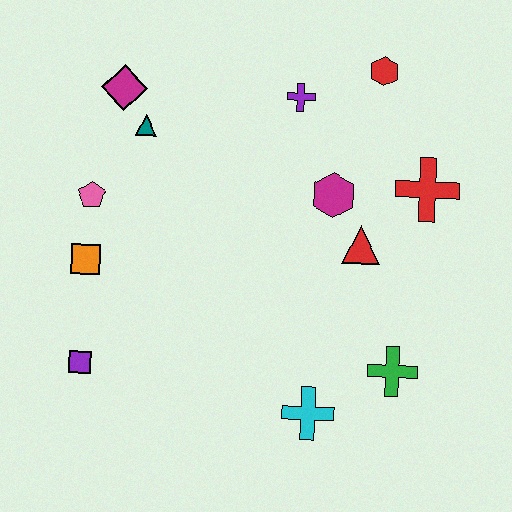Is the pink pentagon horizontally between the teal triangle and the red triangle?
No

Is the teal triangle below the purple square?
No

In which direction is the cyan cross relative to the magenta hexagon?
The cyan cross is below the magenta hexagon.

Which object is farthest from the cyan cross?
The magenta diamond is farthest from the cyan cross.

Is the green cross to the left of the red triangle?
No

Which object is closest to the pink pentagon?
The orange square is closest to the pink pentagon.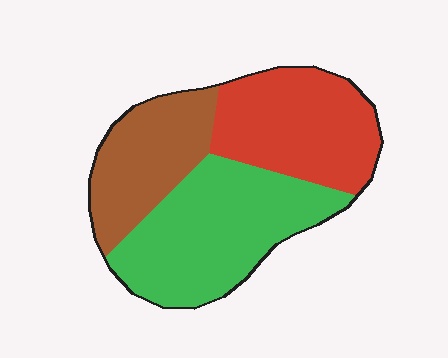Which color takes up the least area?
Brown, at roughly 25%.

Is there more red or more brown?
Red.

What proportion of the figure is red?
Red covers 33% of the figure.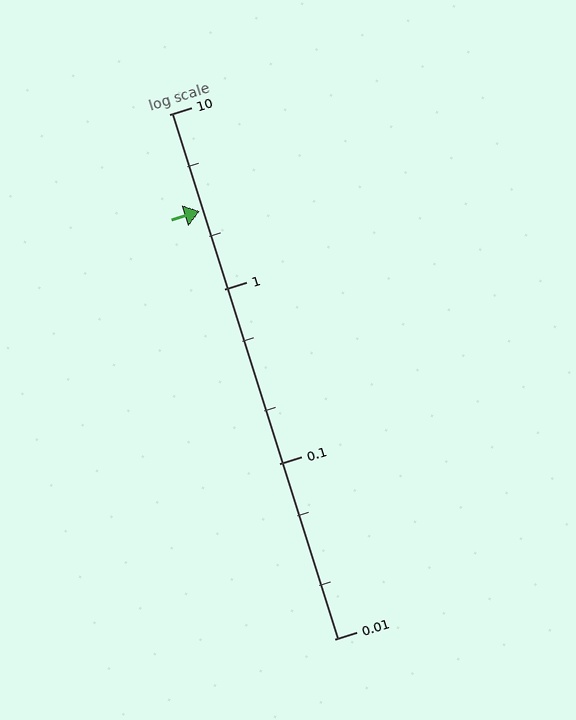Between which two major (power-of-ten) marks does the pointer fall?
The pointer is between 1 and 10.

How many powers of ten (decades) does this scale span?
The scale spans 3 decades, from 0.01 to 10.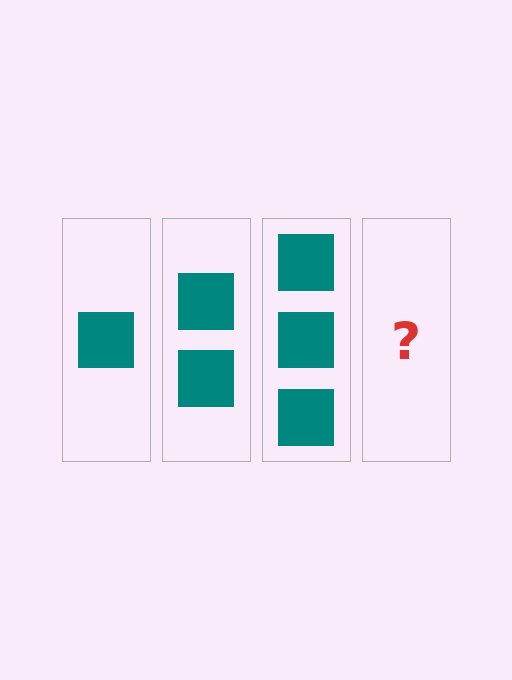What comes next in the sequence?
The next element should be 4 squares.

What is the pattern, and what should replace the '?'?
The pattern is that each step adds one more square. The '?' should be 4 squares.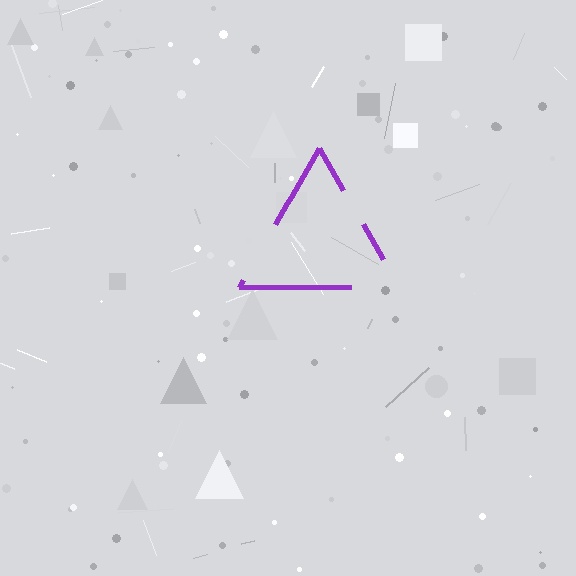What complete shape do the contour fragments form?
The contour fragments form a triangle.